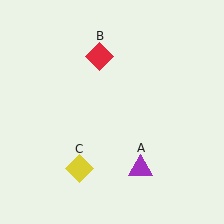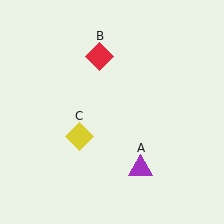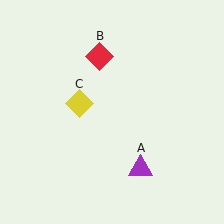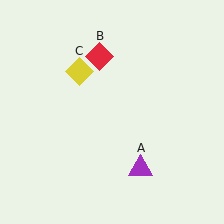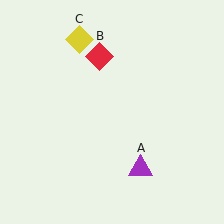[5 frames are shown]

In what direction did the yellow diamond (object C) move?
The yellow diamond (object C) moved up.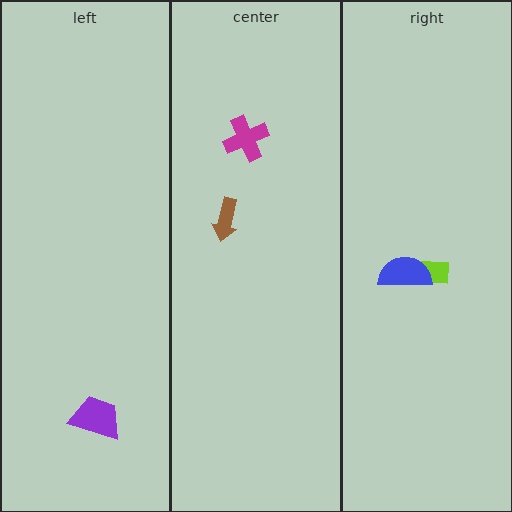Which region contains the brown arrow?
The center region.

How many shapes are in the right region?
2.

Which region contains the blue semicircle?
The right region.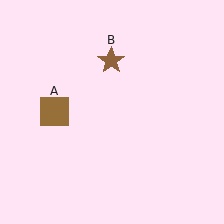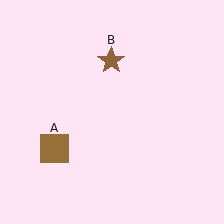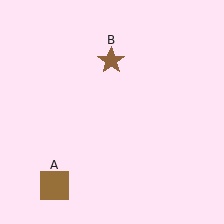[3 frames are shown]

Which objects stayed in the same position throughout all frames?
Brown star (object B) remained stationary.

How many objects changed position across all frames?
1 object changed position: brown square (object A).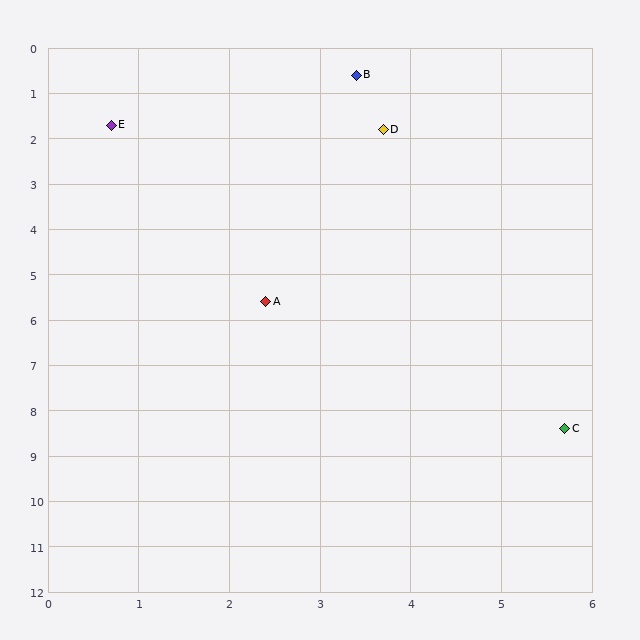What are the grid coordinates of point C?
Point C is at approximately (5.7, 8.4).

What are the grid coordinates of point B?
Point B is at approximately (3.4, 0.6).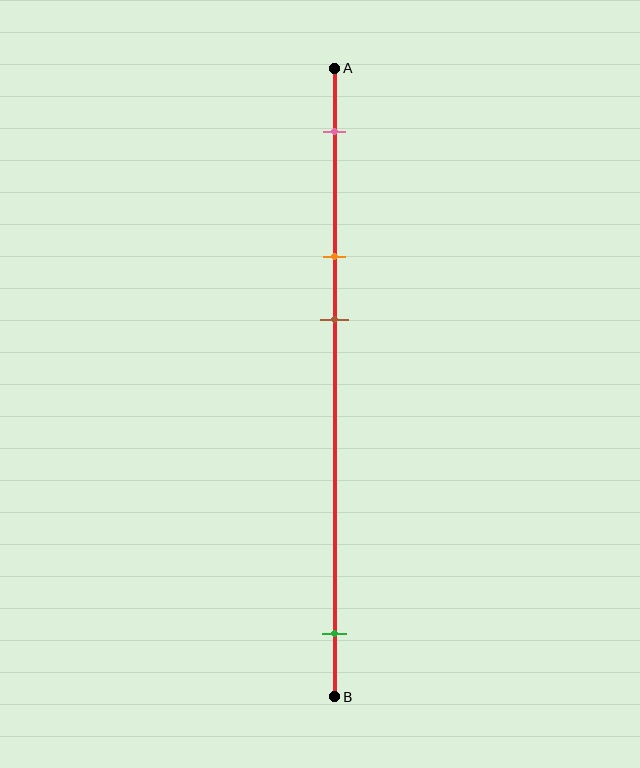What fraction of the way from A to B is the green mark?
The green mark is approximately 90% (0.9) of the way from A to B.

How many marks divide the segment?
There are 4 marks dividing the segment.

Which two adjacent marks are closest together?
The orange and brown marks are the closest adjacent pair.